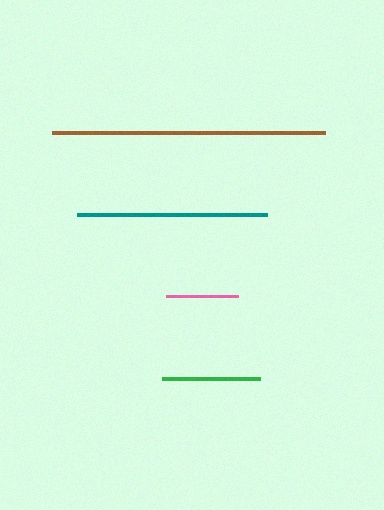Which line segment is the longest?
The brown line is the longest at approximately 273 pixels.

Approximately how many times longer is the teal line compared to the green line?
The teal line is approximately 1.9 times the length of the green line.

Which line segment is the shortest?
The pink line is the shortest at approximately 72 pixels.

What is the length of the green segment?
The green segment is approximately 98 pixels long.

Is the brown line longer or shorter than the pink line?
The brown line is longer than the pink line.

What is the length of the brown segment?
The brown segment is approximately 273 pixels long.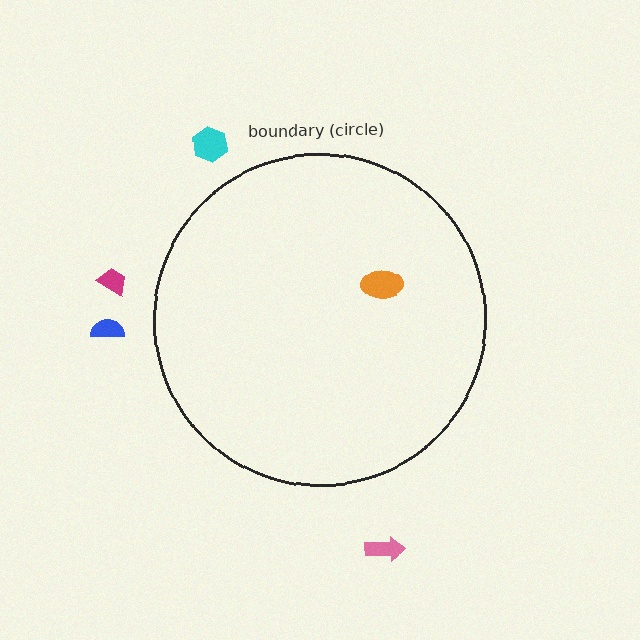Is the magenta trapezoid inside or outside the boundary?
Outside.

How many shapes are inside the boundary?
1 inside, 4 outside.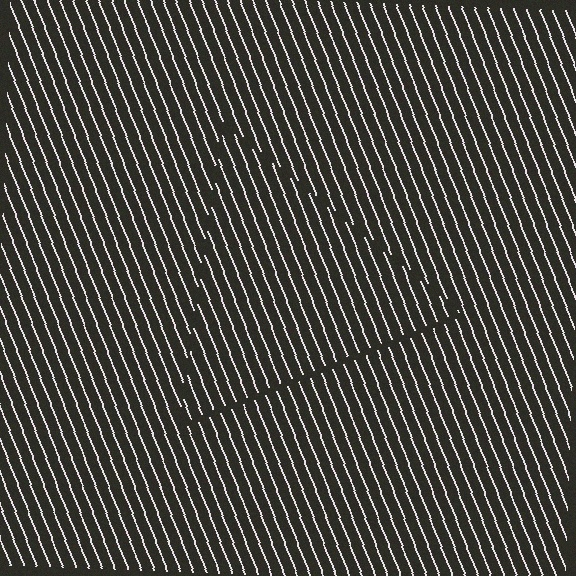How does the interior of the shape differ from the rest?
The interior of the shape contains the same grating, shifted by half a period — the contour is defined by the phase discontinuity where line-ends from the inner and outer gratings abut.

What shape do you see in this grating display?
An illusory triangle. The interior of the shape contains the same grating, shifted by half a period — the contour is defined by the phase discontinuity where line-ends from the inner and outer gratings abut.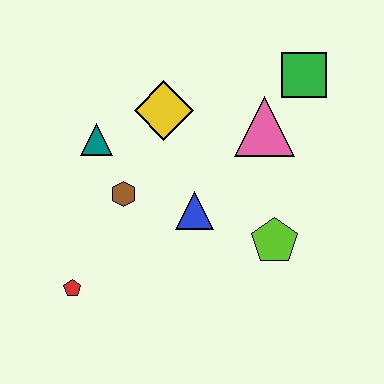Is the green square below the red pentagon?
No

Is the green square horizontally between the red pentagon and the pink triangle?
No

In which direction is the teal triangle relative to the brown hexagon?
The teal triangle is above the brown hexagon.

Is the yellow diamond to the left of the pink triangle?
Yes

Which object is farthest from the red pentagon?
The green square is farthest from the red pentagon.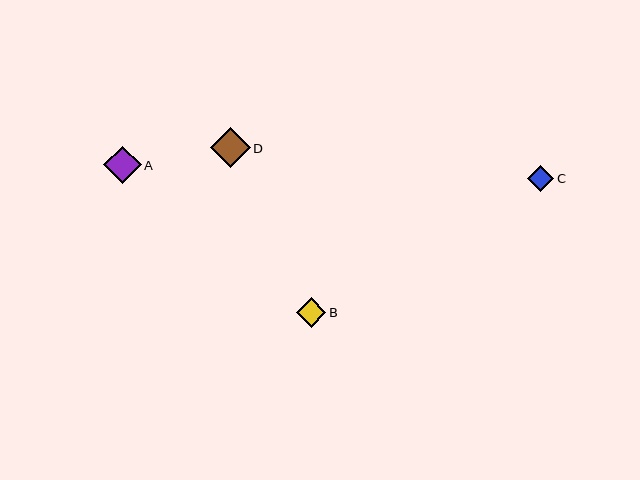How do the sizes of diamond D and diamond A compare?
Diamond D and diamond A are approximately the same size.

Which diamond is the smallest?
Diamond C is the smallest with a size of approximately 26 pixels.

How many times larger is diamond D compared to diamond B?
Diamond D is approximately 1.4 times the size of diamond B.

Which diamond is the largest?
Diamond D is the largest with a size of approximately 40 pixels.